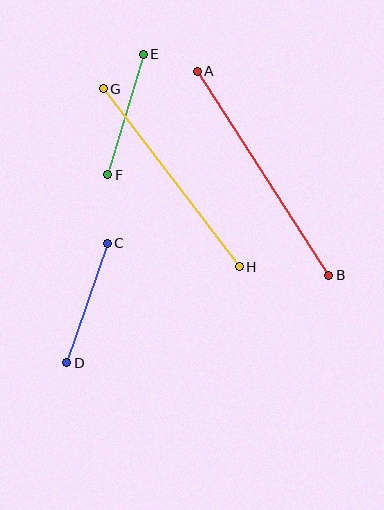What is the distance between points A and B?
The distance is approximately 243 pixels.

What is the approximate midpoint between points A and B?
The midpoint is at approximately (263, 173) pixels.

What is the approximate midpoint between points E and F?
The midpoint is at approximately (126, 114) pixels.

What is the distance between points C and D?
The distance is approximately 126 pixels.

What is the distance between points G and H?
The distance is approximately 224 pixels.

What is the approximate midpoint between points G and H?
The midpoint is at approximately (171, 178) pixels.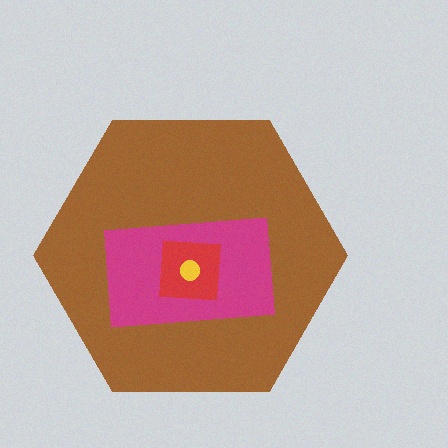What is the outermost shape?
The brown hexagon.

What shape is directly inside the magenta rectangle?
The red square.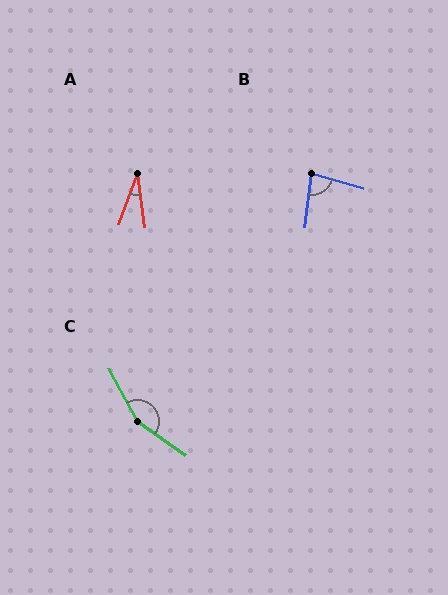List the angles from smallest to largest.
A (27°), B (82°), C (153°).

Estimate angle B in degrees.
Approximately 82 degrees.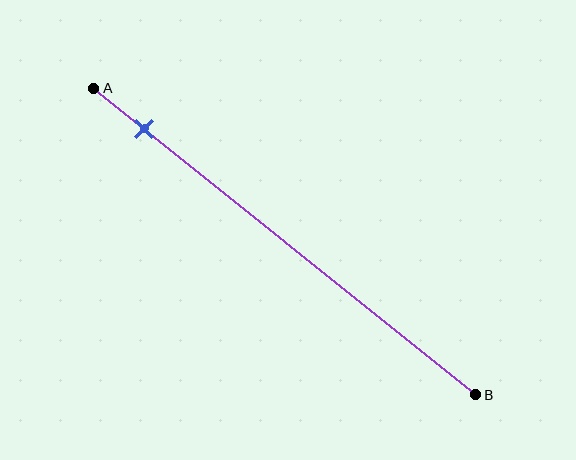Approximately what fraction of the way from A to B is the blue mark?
The blue mark is approximately 15% of the way from A to B.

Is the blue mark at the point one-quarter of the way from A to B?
No, the mark is at about 15% from A, not at the 25% one-quarter point.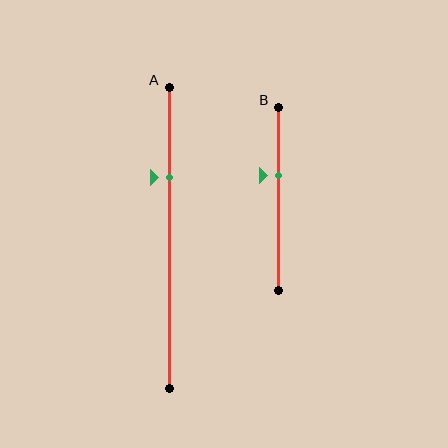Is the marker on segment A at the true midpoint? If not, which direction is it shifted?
No, the marker on segment A is shifted upward by about 20% of the segment length.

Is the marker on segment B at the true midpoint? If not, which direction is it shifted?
No, the marker on segment B is shifted upward by about 13% of the segment length.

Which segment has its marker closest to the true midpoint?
Segment B has its marker closest to the true midpoint.